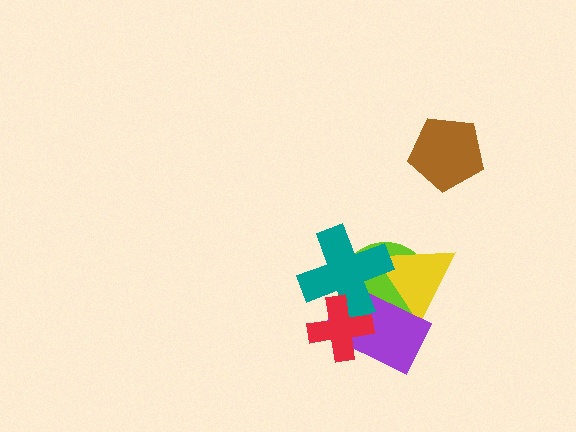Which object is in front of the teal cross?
The red cross is in front of the teal cross.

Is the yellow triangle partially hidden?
Yes, it is partially covered by another shape.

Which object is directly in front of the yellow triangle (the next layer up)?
The purple rectangle is directly in front of the yellow triangle.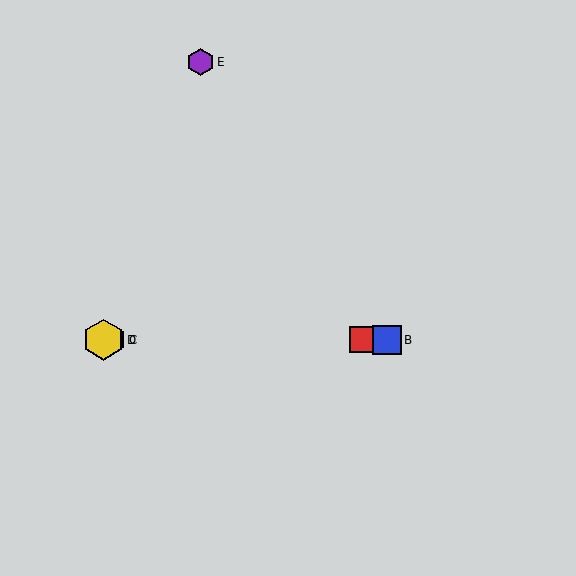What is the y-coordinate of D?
Object D is at y≈340.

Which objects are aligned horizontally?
Objects A, B, C, D are aligned horizontally.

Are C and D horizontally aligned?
Yes, both are at y≈340.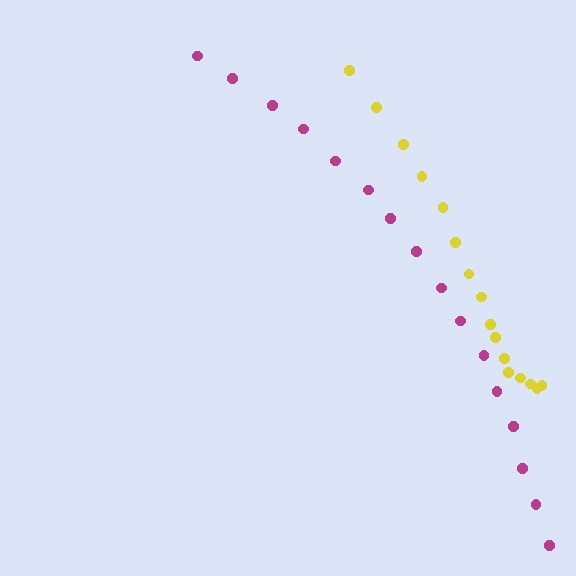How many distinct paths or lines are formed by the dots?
There are 2 distinct paths.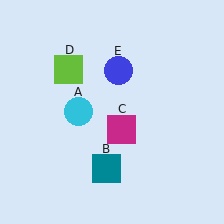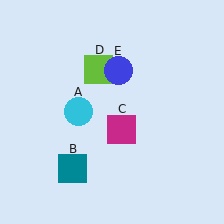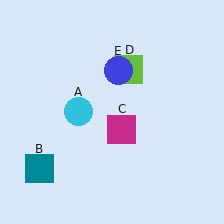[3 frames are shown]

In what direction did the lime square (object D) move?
The lime square (object D) moved right.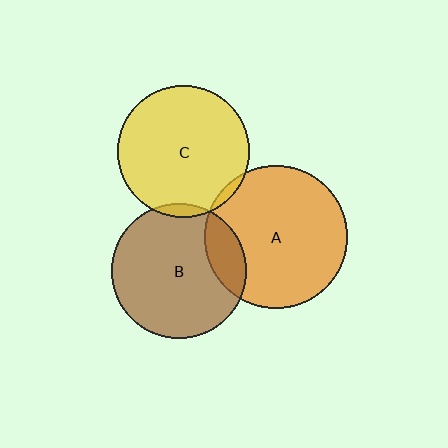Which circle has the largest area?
Circle A (orange).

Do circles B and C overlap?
Yes.